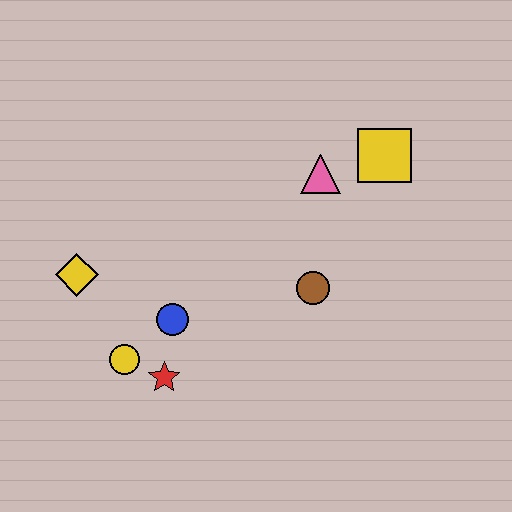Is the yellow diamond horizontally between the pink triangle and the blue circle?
No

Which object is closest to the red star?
The yellow circle is closest to the red star.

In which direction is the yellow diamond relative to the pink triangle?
The yellow diamond is to the left of the pink triangle.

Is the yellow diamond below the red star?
No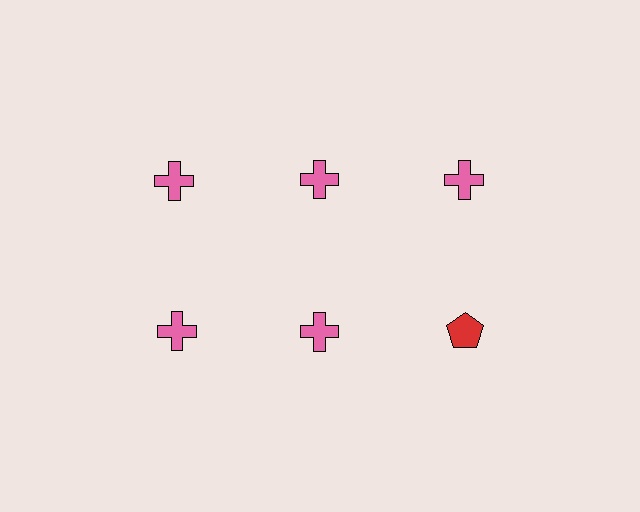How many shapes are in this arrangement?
There are 6 shapes arranged in a grid pattern.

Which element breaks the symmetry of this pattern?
The red pentagon in the second row, center column breaks the symmetry. All other shapes are pink crosses.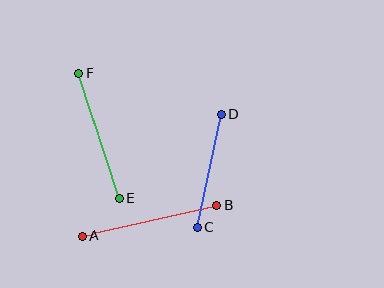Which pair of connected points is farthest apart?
Points A and B are farthest apart.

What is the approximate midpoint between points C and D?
The midpoint is at approximately (209, 171) pixels.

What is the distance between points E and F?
The distance is approximately 133 pixels.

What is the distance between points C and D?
The distance is approximately 115 pixels.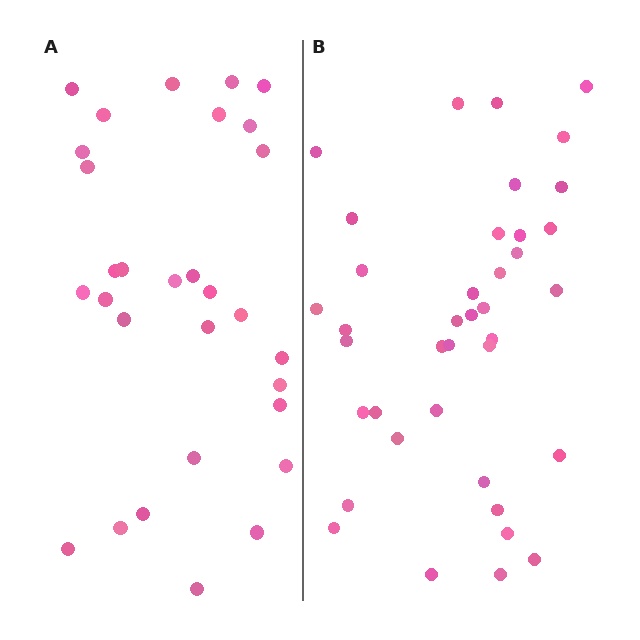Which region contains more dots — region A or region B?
Region B (the right region) has more dots.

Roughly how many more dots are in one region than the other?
Region B has roughly 8 or so more dots than region A.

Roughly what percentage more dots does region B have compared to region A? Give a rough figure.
About 30% more.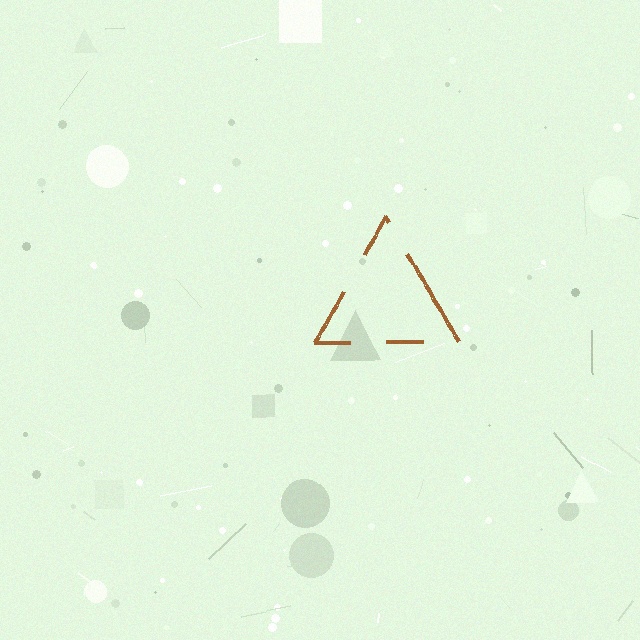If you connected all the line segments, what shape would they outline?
They would outline a triangle.